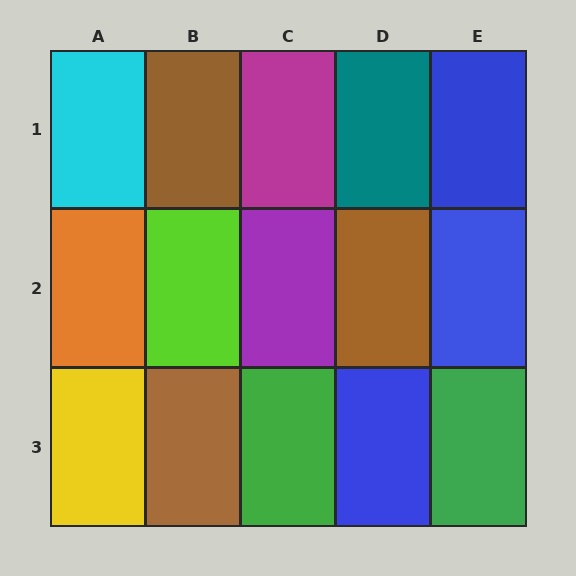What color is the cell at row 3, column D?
Blue.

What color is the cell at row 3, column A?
Yellow.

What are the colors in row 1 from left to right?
Cyan, brown, magenta, teal, blue.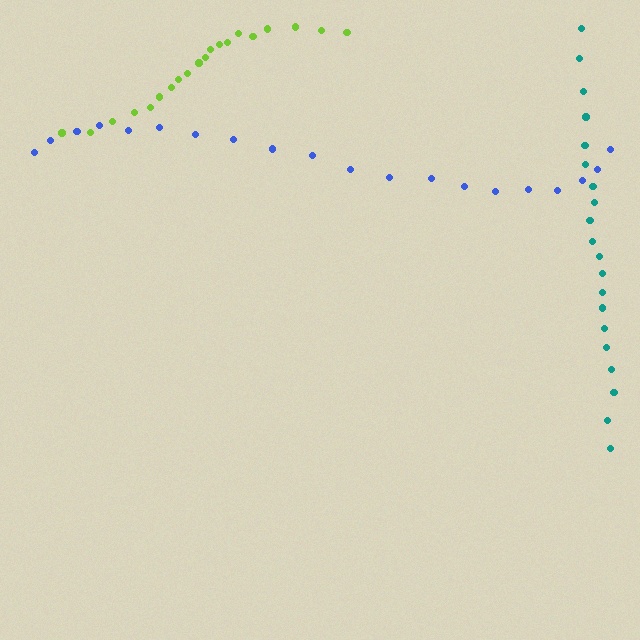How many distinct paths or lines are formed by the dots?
There are 3 distinct paths.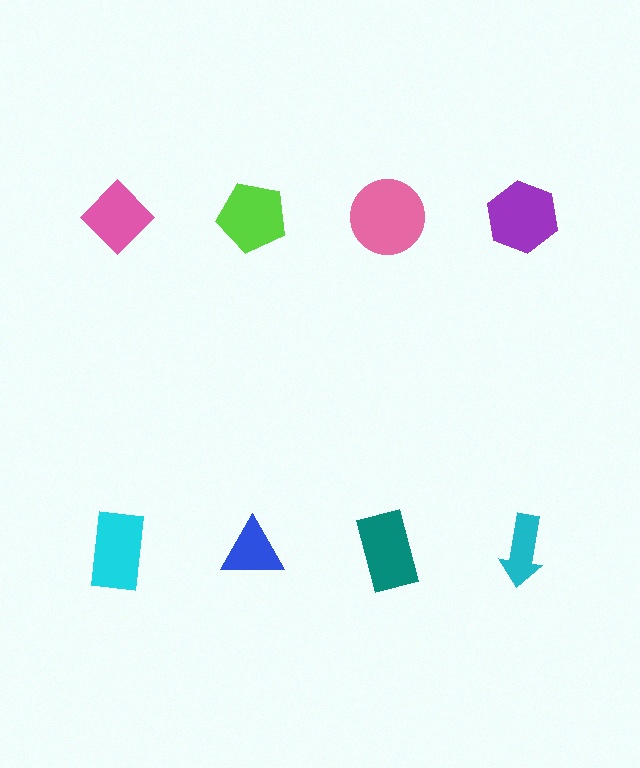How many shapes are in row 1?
4 shapes.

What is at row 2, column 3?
A teal rectangle.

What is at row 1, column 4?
A purple hexagon.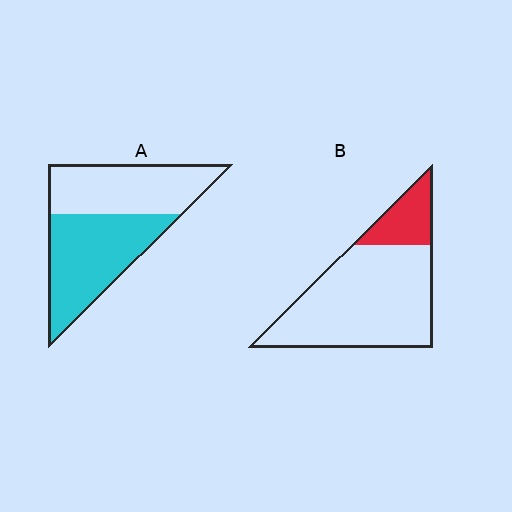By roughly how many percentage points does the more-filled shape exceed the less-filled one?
By roughly 35 percentage points (A over B).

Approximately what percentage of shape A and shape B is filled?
A is approximately 55% and B is approximately 20%.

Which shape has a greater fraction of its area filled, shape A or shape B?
Shape A.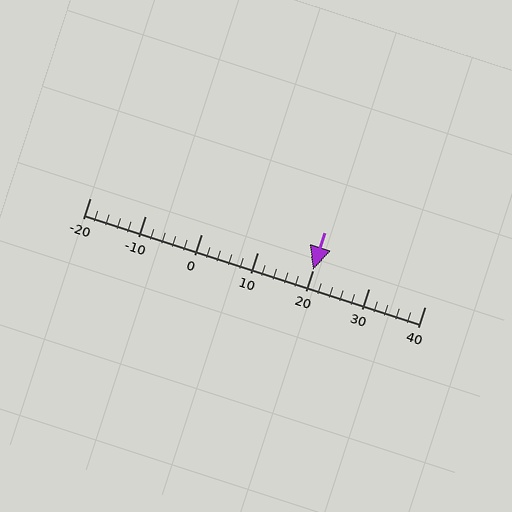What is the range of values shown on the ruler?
The ruler shows values from -20 to 40.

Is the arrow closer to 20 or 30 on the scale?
The arrow is closer to 20.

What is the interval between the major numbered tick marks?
The major tick marks are spaced 10 units apart.